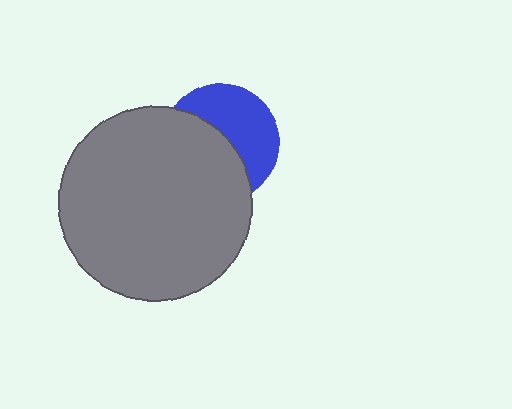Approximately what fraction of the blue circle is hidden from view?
Roughly 52% of the blue circle is hidden behind the gray circle.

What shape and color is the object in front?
The object in front is a gray circle.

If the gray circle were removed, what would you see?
You would see the complete blue circle.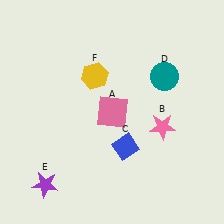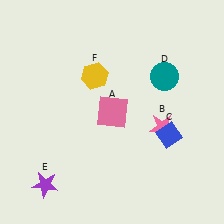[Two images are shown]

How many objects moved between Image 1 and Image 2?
1 object moved between the two images.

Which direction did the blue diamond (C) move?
The blue diamond (C) moved right.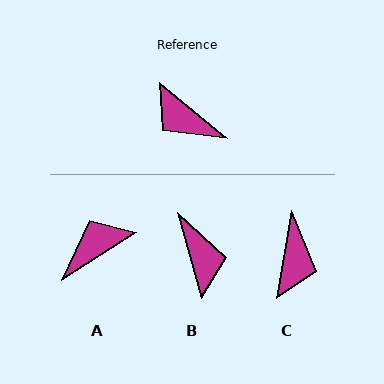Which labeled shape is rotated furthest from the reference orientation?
B, about 145 degrees away.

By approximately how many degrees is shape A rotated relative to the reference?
Approximately 108 degrees clockwise.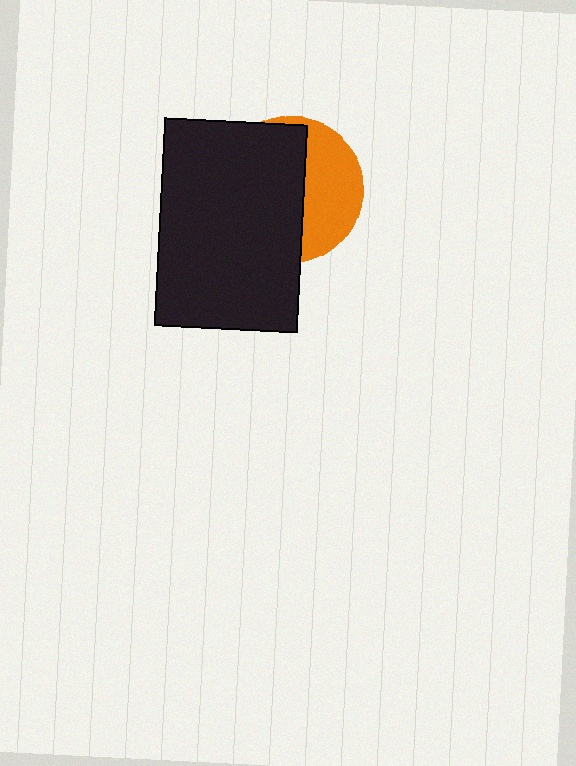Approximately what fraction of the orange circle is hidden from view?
Roughly 61% of the orange circle is hidden behind the black rectangle.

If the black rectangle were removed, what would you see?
You would see the complete orange circle.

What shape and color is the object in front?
The object in front is a black rectangle.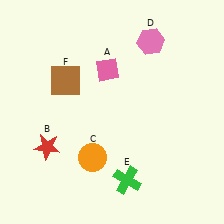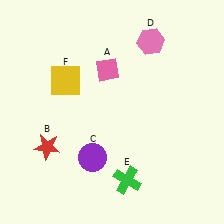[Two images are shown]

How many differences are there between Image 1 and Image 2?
There are 2 differences between the two images.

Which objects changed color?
C changed from orange to purple. F changed from brown to yellow.